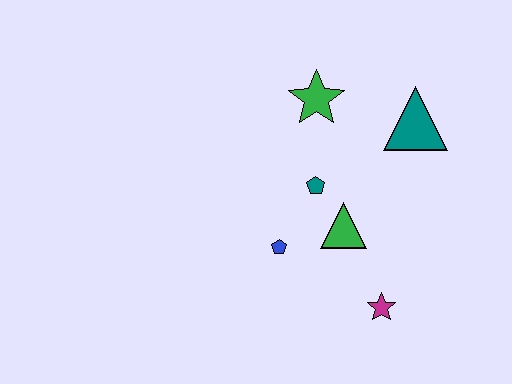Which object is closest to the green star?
The teal pentagon is closest to the green star.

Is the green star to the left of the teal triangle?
Yes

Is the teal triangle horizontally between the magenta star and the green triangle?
No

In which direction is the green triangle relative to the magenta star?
The green triangle is above the magenta star.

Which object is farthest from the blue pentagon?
The teal triangle is farthest from the blue pentagon.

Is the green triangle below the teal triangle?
Yes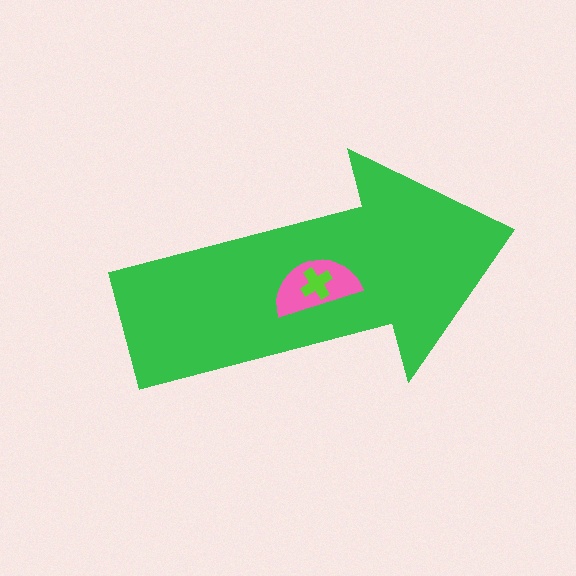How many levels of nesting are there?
3.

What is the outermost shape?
The green arrow.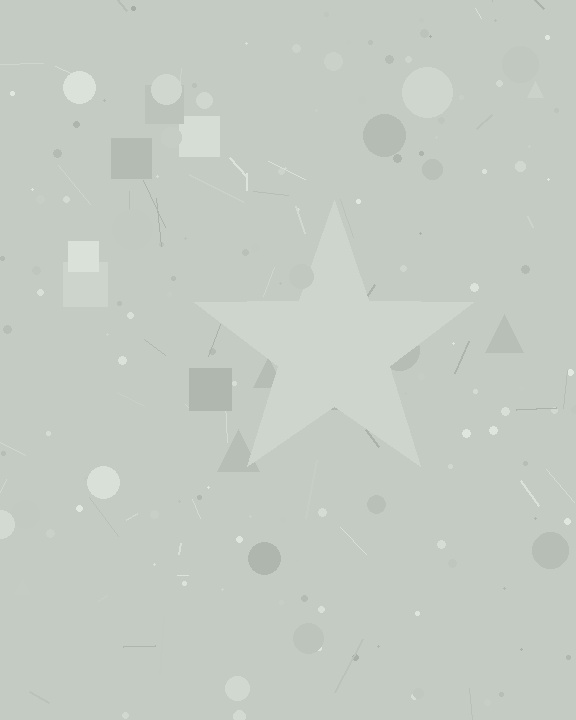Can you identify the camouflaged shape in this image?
The camouflaged shape is a star.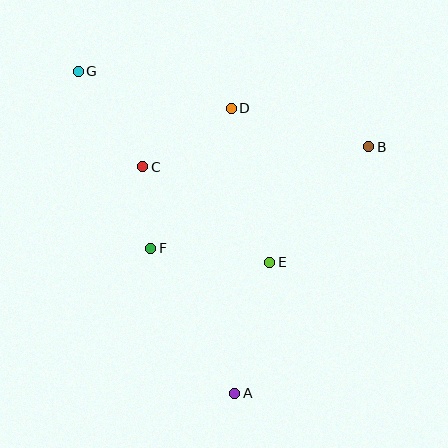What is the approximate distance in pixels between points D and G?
The distance between D and G is approximately 157 pixels.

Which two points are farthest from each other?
Points A and G are farthest from each other.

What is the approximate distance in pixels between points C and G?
The distance between C and G is approximately 115 pixels.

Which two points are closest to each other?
Points C and F are closest to each other.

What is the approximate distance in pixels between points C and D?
The distance between C and D is approximately 106 pixels.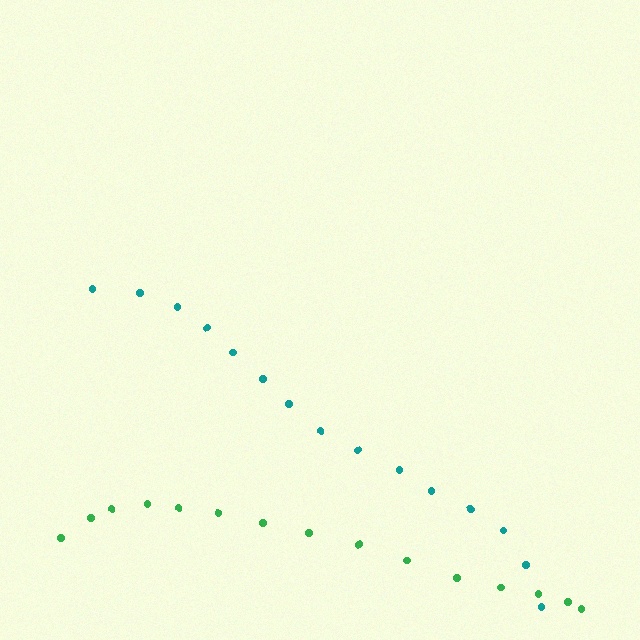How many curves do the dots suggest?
There are 2 distinct paths.